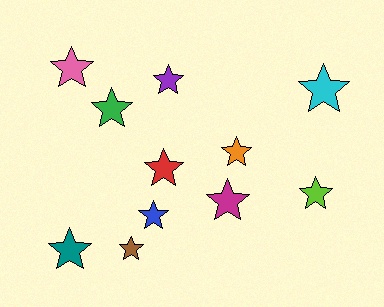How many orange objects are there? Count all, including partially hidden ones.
There is 1 orange object.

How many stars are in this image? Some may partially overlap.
There are 11 stars.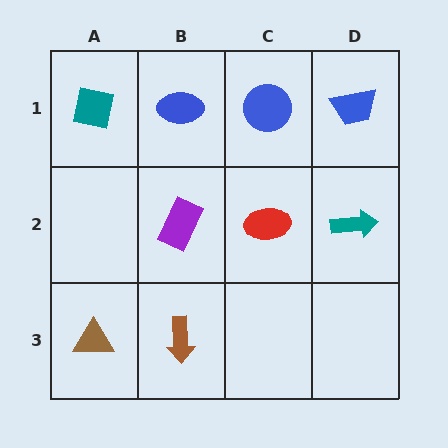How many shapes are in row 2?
3 shapes.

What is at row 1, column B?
A blue ellipse.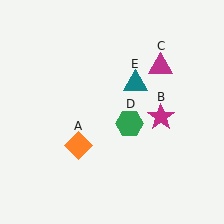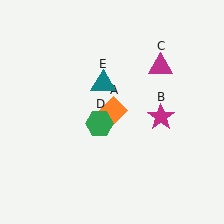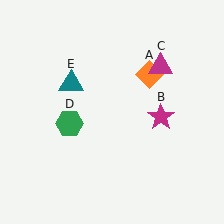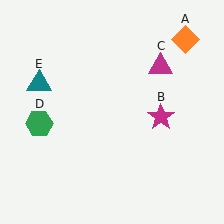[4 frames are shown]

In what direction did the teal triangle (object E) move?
The teal triangle (object E) moved left.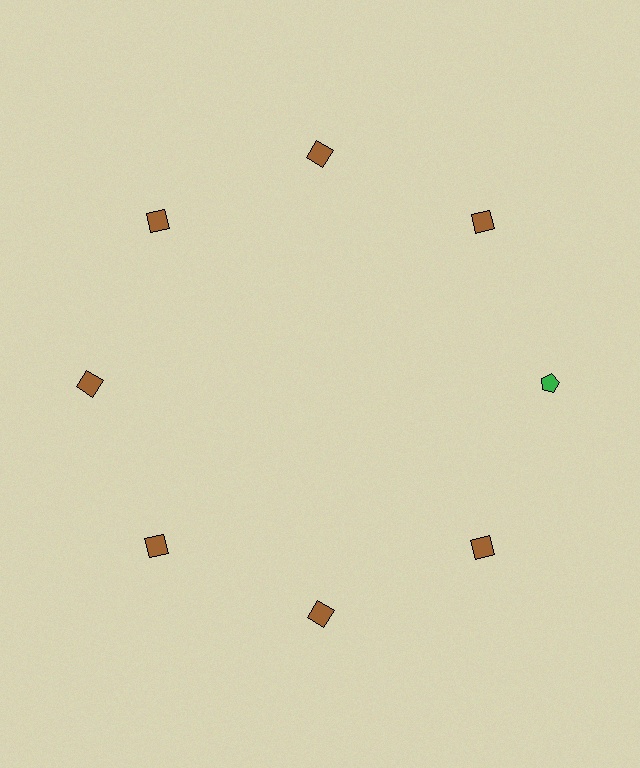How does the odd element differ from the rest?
It differs in both color (green instead of brown) and shape (pentagon instead of square).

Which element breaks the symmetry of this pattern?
The green pentagon at roughly the 3 o'clock position breaks the symmetry. All other shapes are brown squares.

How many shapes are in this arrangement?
There are 8 shapes arranged in a ring pattern.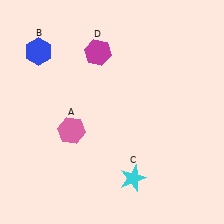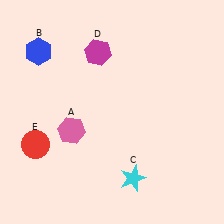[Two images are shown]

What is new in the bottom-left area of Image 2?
A red circle (E) was added in the bottom-left area of Image 2.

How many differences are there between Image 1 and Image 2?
There is 1 difference between the two images.